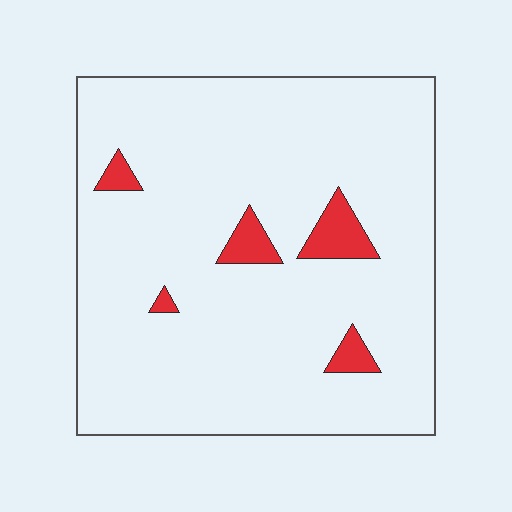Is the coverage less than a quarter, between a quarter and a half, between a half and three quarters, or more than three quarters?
Less than a quarter.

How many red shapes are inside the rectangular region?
5.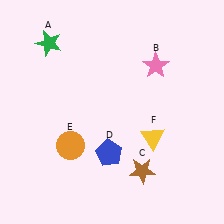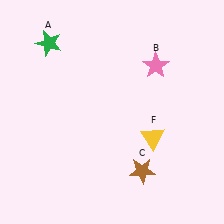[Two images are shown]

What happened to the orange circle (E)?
The orange circle (E) was removed in Image 2. It was in the bottom-left area of Image 1.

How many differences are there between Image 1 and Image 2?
There are 2 differences between the two images.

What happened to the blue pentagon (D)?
The blue pentagon (D) was removed in Image 2. It was in the bottom-left area of Image 1.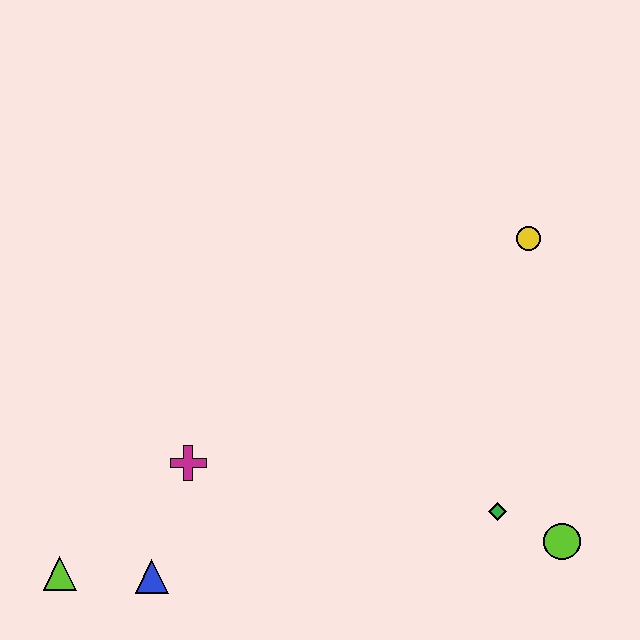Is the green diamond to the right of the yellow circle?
No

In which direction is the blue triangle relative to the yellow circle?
The blue triangle is to the left of the yellow circle.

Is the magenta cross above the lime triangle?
Yes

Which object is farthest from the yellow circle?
The lime triangle is farthest from the yellow circle.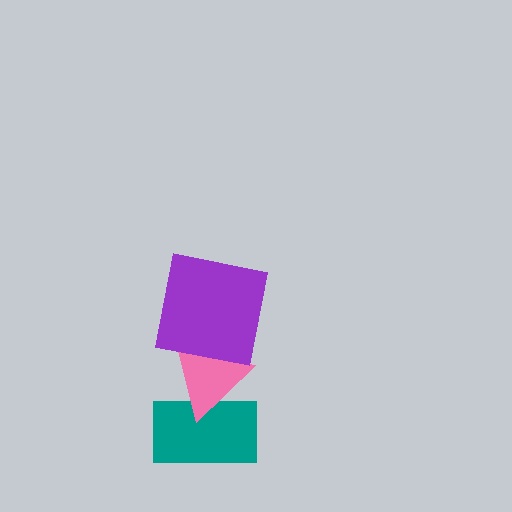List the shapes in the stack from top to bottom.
From top to bottom: the purple square, the pink triangle, the teal rectangle.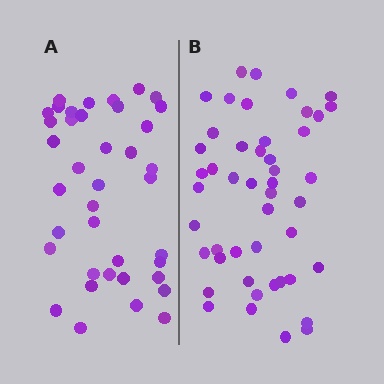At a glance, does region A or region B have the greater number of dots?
Region B (the right region) has more dots.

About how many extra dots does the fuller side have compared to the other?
Region B has roughly 8 or so more dots than region A.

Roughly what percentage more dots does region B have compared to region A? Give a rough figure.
About 20% more.